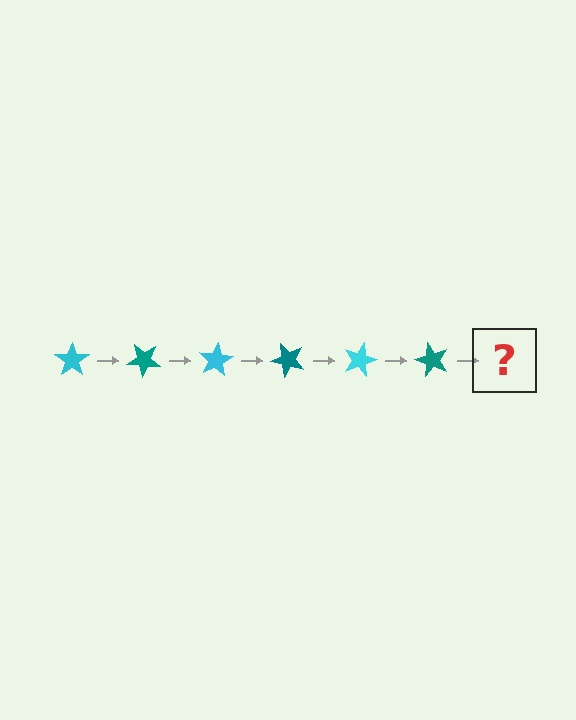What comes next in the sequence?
The next element should be a cyan star, rotated 240 degrees from the start.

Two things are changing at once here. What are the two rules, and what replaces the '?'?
The two rules are that it rotates 40 degrees each step and the color cycles through cyan and teal. The '?' should be a cyan star, rotated 240 degrees from the start.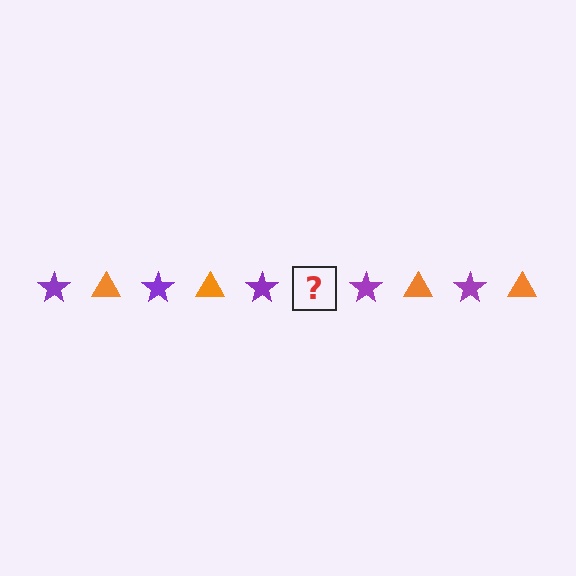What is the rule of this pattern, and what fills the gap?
The rule is that the pattern alternates between purple star and orange triangle. The gap should be filled with an orange triangle.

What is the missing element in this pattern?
The missing element is an orange triangle.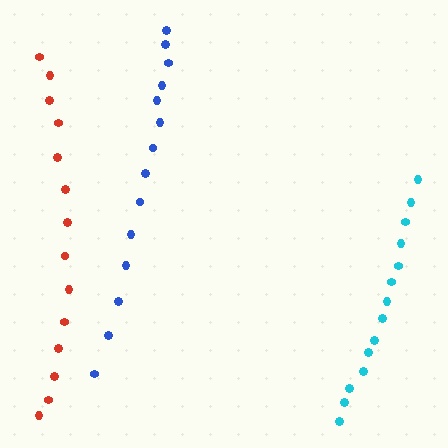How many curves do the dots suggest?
There are 3 distinct paths.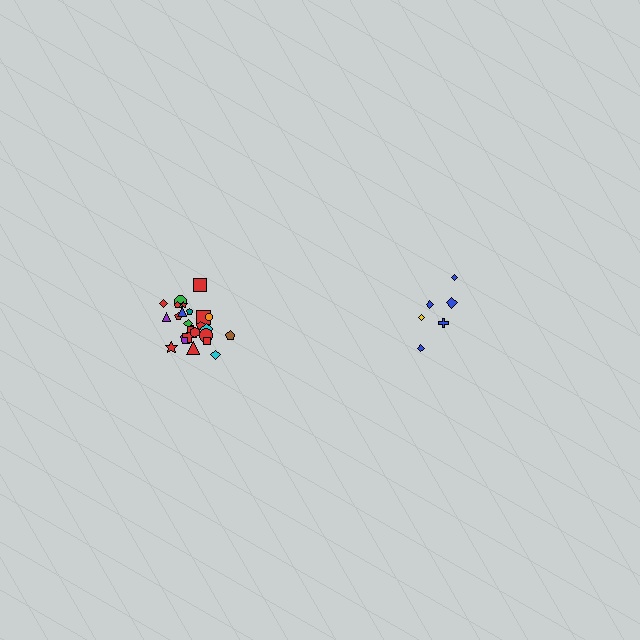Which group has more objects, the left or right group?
The left group.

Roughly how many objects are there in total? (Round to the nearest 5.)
Roughly 30 objects in total.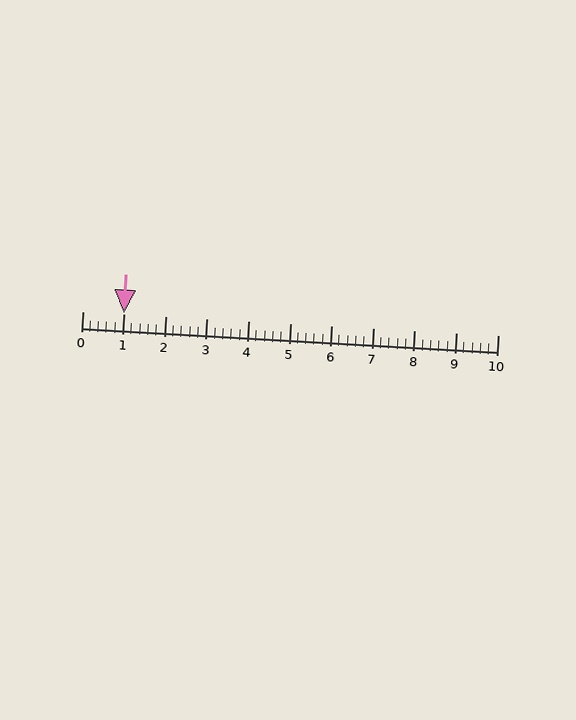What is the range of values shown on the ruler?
The ruler shows values from 0 to 10.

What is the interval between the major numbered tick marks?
The major tick marks are spaced 1 units apart.